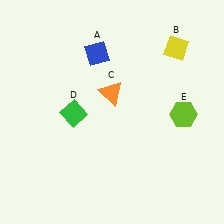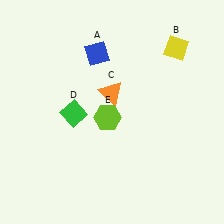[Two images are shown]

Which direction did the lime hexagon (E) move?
The lime hexagon (E) moved left.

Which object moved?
The lime hexagon (E) moved left.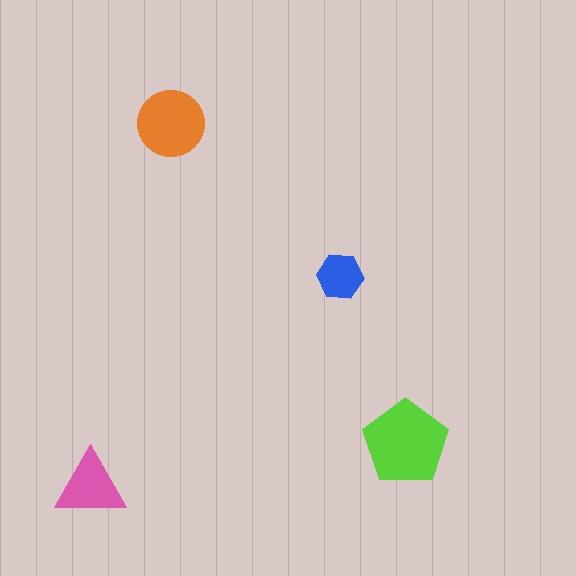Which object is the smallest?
The blue hexagon.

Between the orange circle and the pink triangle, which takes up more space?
The orange circle.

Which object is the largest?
The lime pentagon.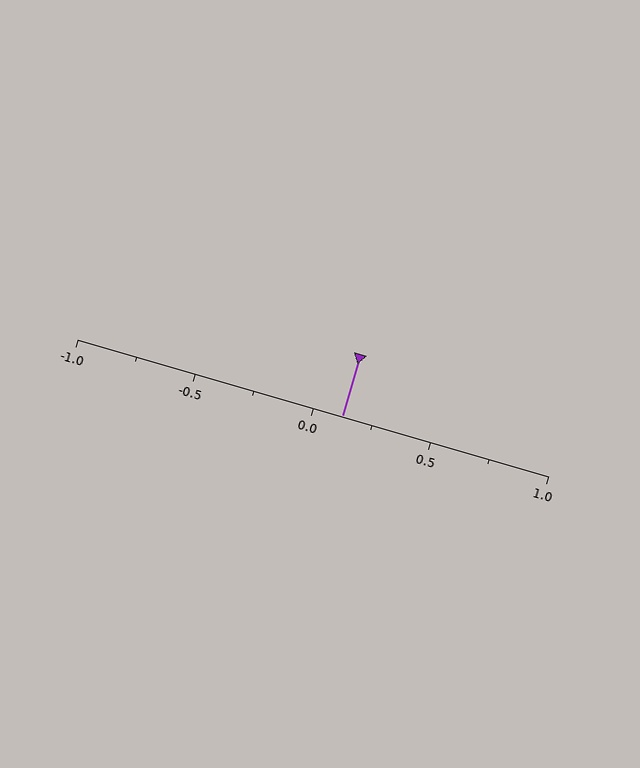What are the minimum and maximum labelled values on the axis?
The axis runs from -1.0 to 1.0.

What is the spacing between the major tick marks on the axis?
The major ticks are spaced 0.5 apart.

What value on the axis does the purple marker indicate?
The marker indicates approximately 0.12.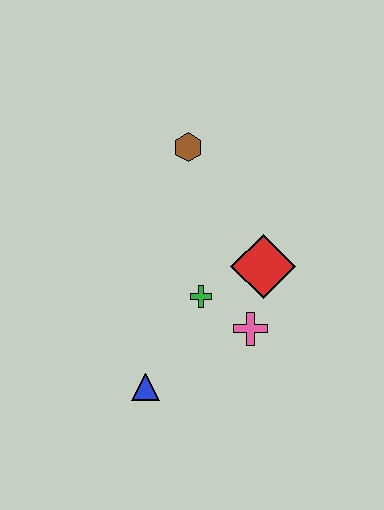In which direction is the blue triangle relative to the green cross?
The blue triangle is below the green cross.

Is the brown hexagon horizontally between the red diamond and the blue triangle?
Yes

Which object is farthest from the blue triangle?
The brown hexagon is farthest from the blue triangle.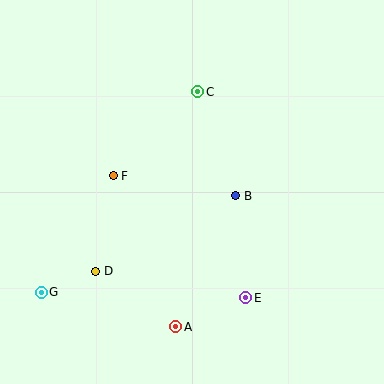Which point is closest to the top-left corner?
Point F is closest to the top-left corner.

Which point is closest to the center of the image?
Point B at (236, 196) is closest to the center.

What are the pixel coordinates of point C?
Point C is at (198, 92).